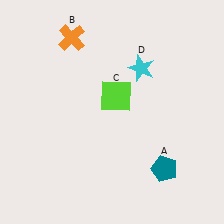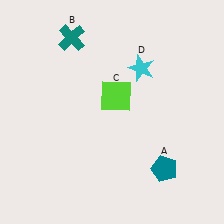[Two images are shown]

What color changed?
The cross (B) changed from orange in Image 1 to teal in Image 2.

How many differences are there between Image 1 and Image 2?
There is 1 difference between the two images.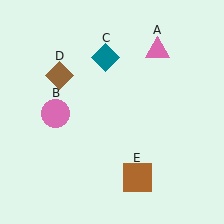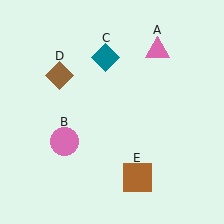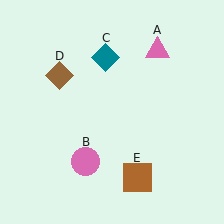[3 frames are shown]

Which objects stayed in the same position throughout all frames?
Pink triangle (object A) and teal diamond (object C) and brown diamond (object D) and brown square (object E) remained stationary.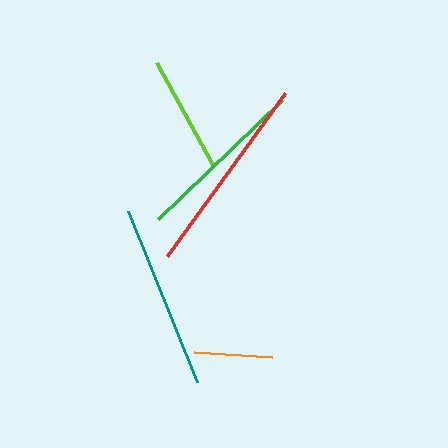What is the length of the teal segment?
The teal segment is approximately 184 pixels long.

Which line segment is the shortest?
The orange line is the shortest at approximately 78 pixels.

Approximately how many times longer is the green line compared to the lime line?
The green line is approximately 1.5 times the length of the lime line.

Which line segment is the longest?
The red line is the longest at approximately 201 pixels.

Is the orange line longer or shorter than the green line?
The green line is longer than the orange line.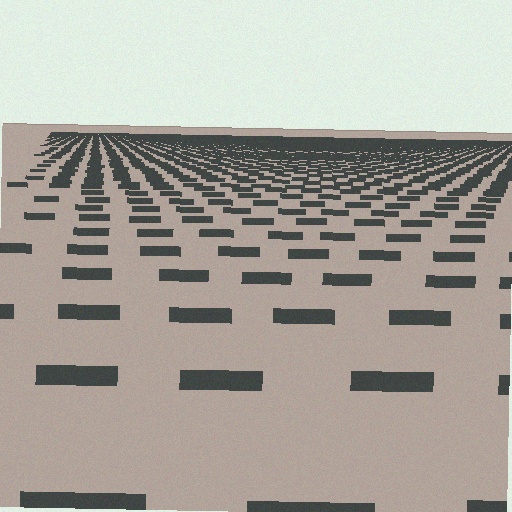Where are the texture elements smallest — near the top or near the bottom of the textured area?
Near the top.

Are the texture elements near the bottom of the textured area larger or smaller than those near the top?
Larger. Near the bottom, elements are closer to the viewer and appear at a bigger on-screen size.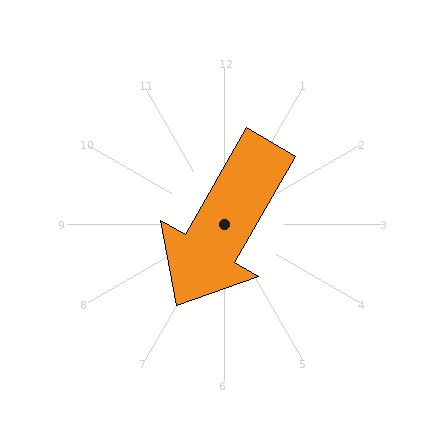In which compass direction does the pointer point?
Southwest.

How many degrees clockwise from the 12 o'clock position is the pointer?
Approximately 210 degrees.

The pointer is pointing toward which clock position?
Roughly 7 o'clock.